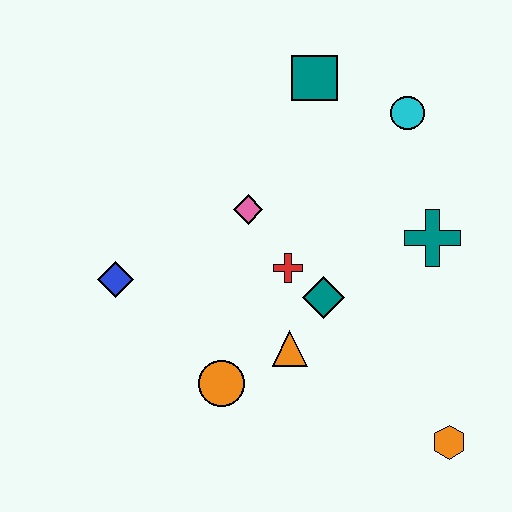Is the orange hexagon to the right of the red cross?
Yes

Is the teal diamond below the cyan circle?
Yes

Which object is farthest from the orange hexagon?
The teal square is farthest from the orange hexagon.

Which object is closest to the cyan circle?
The teal square is closest to the cyan circle.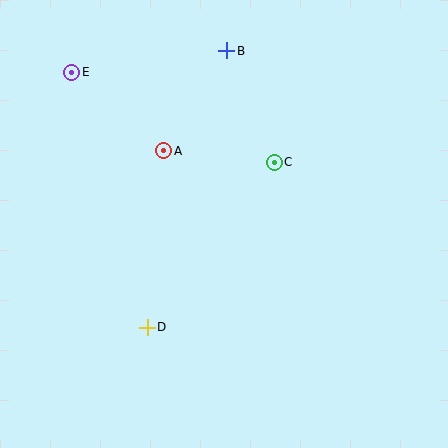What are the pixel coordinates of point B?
Point B is at (227, 51).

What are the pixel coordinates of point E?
Point E is at (72, 72).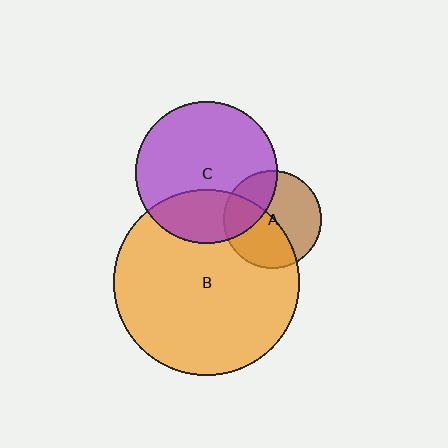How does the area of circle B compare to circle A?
Approximately 3.6 times.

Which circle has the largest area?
Circle B (orange).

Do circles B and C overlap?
Yes.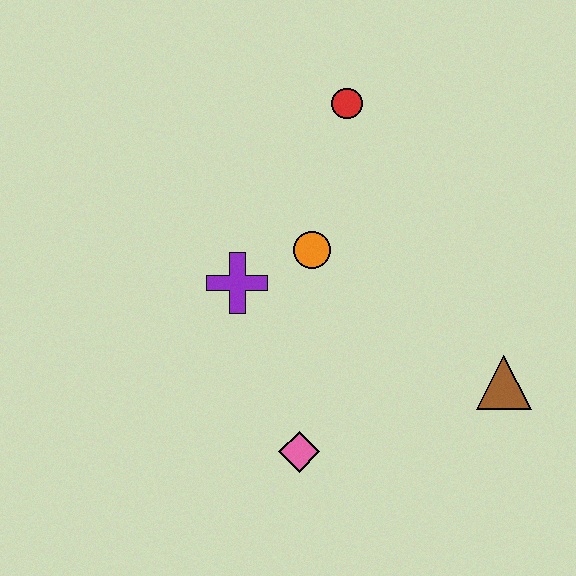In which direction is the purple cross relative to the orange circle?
The purple cross is to the left of the orange circle.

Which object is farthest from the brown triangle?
The red circle is farthest from the brown triangle.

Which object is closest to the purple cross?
The orange circle is closest to the purple cross.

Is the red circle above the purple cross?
Yes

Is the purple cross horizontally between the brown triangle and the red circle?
No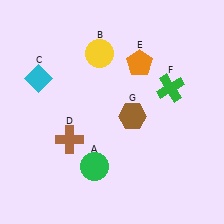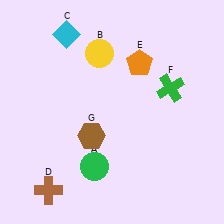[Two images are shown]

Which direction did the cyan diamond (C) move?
The cyan diamond (C) moved up.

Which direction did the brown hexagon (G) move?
The brown hexagon (G) moved left.